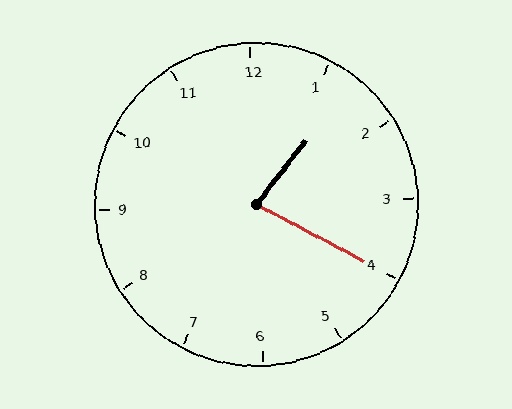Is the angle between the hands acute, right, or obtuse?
It is acute.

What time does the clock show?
1:20.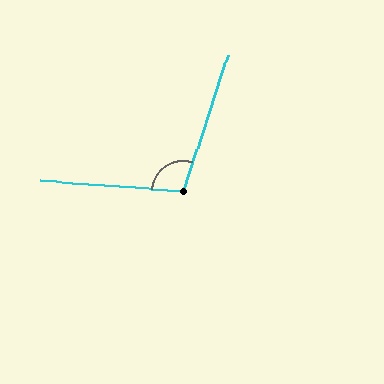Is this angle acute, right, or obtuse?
It is obtuse.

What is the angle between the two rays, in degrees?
Approximately 104 degrees.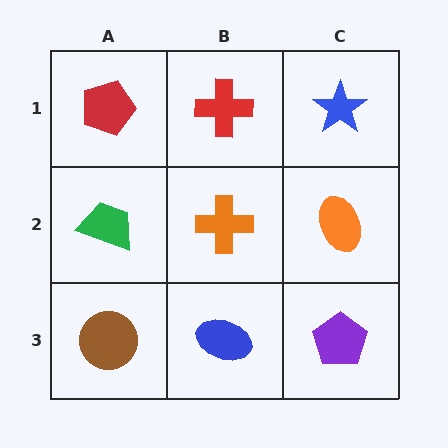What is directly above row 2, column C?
A blue star.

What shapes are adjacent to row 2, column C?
A blue star (row 1, column C), a purple pentagon (row 3, column C), an orange cross (row 2, column B).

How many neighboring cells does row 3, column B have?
3.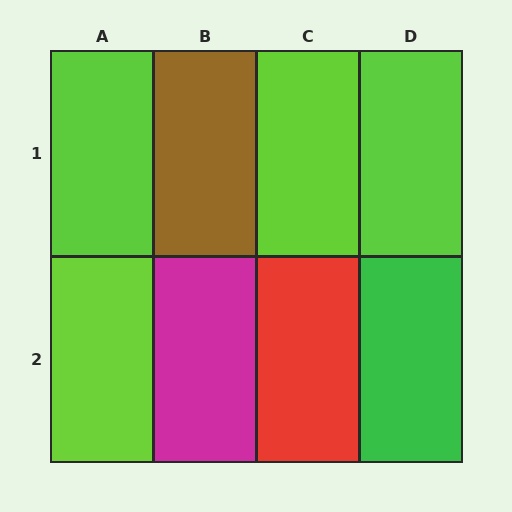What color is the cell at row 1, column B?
Brown.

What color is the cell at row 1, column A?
Lime.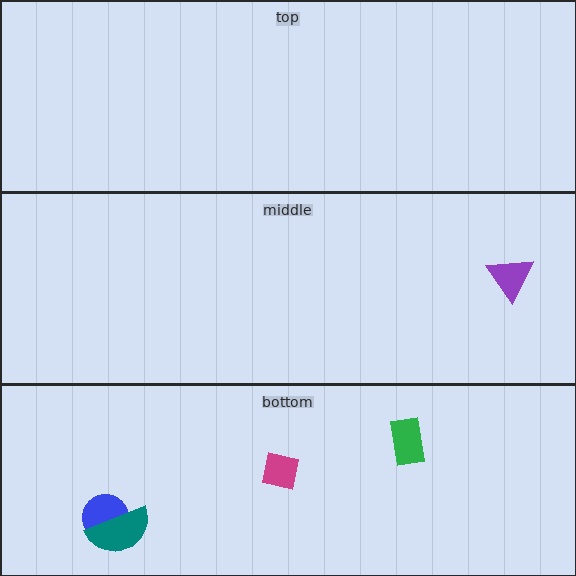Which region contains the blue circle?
The bottom region.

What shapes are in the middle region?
The purple triangle.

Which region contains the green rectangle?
The bottom region.